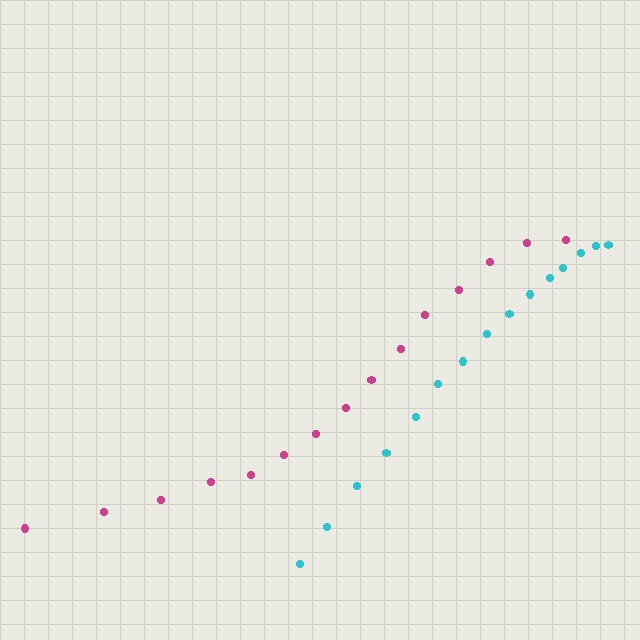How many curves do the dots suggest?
There are 2 distinct paths.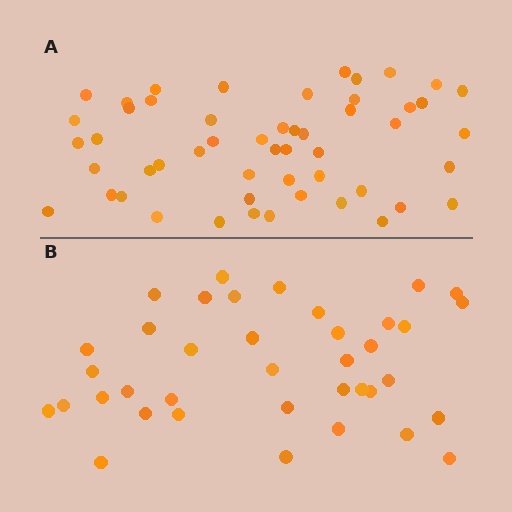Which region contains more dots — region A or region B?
Region A (the top region) has more dots.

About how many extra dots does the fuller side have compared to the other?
Region A has approximately 15 more dots than region B.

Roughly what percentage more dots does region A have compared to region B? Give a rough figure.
About 35% more.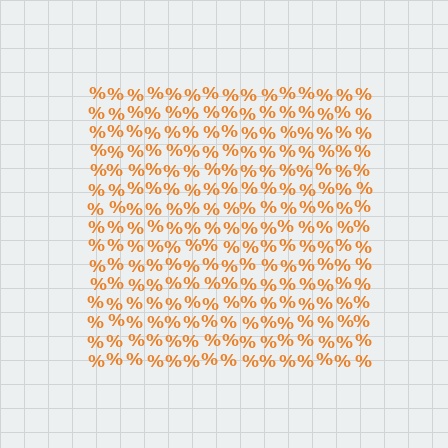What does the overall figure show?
The overall figure shows a square.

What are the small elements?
The small elements are percent signs.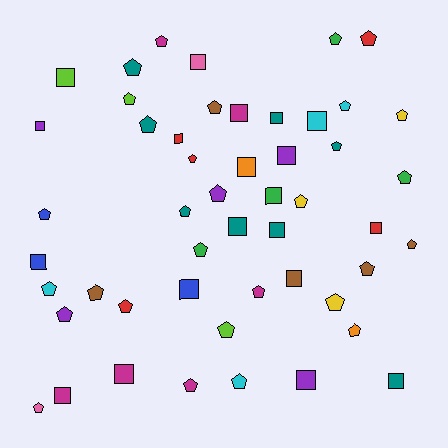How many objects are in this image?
There are 50 objects.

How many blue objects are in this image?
There are 3 blue objects.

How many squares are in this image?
There are 20 squares.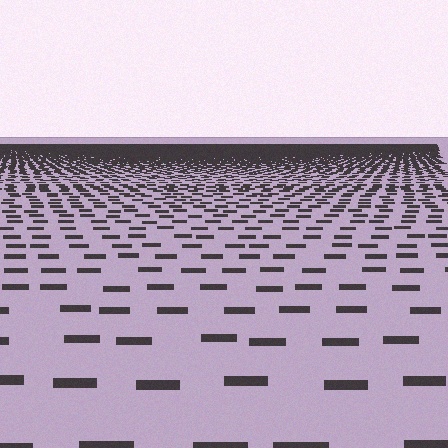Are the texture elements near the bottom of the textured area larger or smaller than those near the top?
Larger. Near the bottom, elements are closer to the viewer and appear at a bigger on-screen size.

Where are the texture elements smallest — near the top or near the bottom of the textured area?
Near the top.